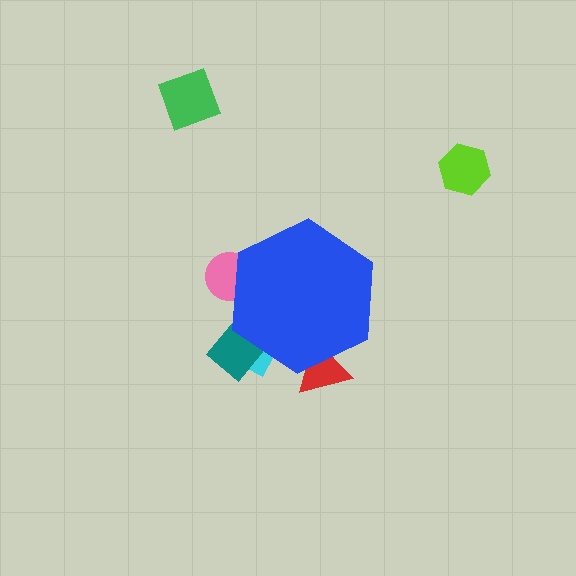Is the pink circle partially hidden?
Yes, the pink circle is partially hidden behind the blue hexagon.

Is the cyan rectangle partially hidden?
Yes, the cyan rectangle is partially hidden behind the blue hexagon.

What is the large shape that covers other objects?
A blue hexagon.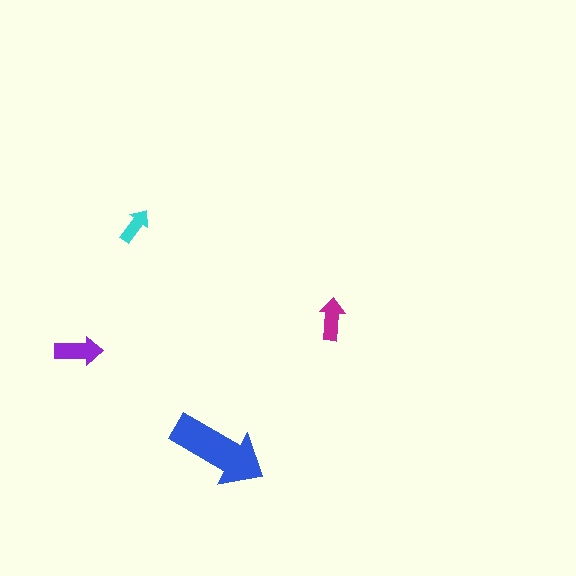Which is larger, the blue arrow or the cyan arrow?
The blue one.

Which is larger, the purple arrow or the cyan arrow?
The purple one.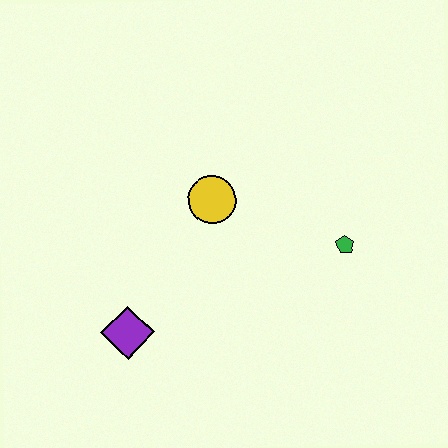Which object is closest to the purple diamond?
The yellow circle is closest to the purple diamond.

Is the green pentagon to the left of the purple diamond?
No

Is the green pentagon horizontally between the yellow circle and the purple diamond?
No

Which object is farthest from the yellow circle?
The purple diamond is farthest from the yellow circle.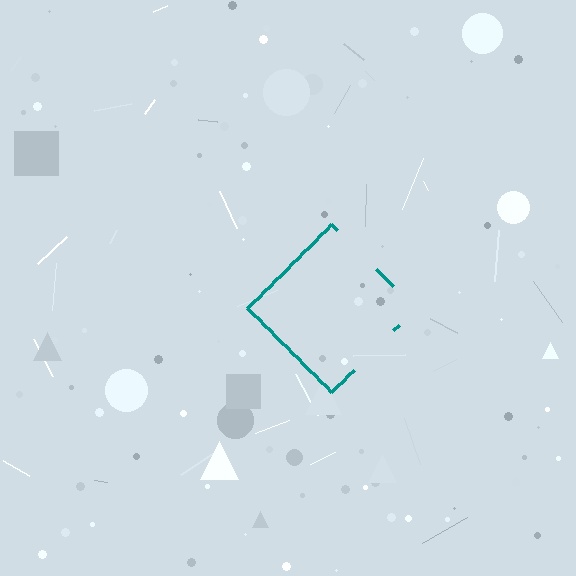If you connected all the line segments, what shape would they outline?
They would outline a diamond.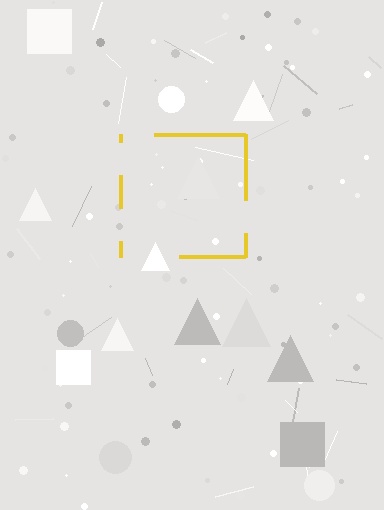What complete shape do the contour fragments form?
The contour fragments form a square.